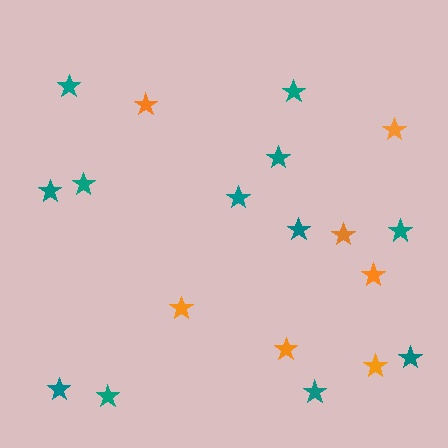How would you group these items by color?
There are 2 groups: one group of orange stars (7) and one group of teal stars (12).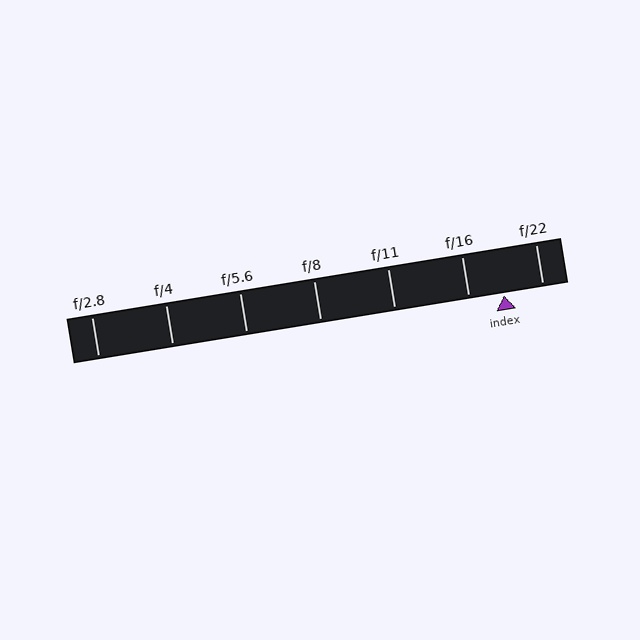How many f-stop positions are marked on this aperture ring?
There are 7 f-stop positions marked.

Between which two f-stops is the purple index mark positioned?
The index mark is between f/16 and f/22.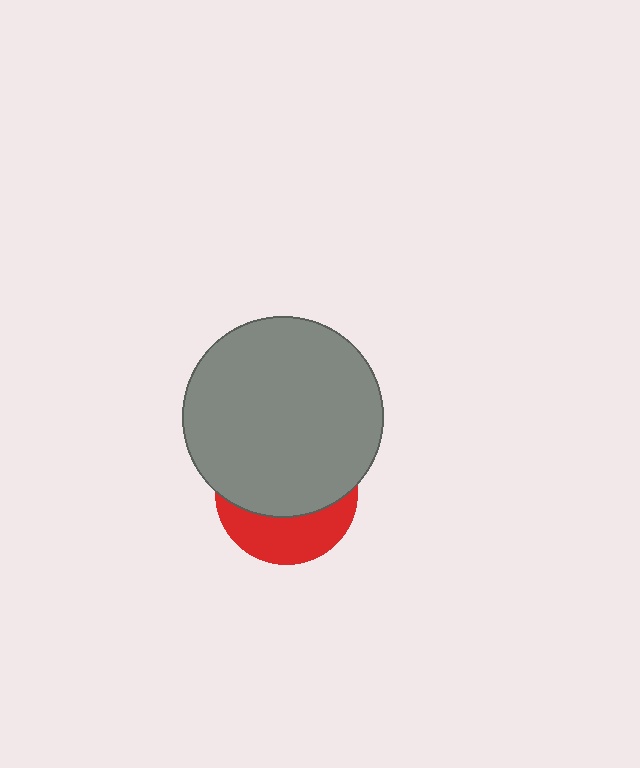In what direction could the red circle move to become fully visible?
The red circle could move down. That would shift it out from behind the gray circle entirely.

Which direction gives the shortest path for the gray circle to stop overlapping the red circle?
Moving up gives the shortest separation.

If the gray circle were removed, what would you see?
You would see the complete red circle.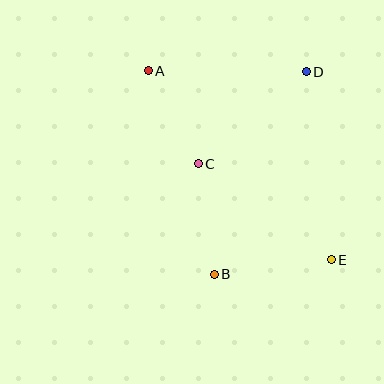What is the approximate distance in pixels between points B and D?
The distance between B and D is approximately 222 pixels.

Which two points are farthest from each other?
Points A and E are farthest from each other.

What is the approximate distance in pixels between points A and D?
The distance between A and D is approximately 158 pixels.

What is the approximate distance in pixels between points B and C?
The distance between B and C is approximately 112 pixels.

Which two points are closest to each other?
Points A and C are closest to each other.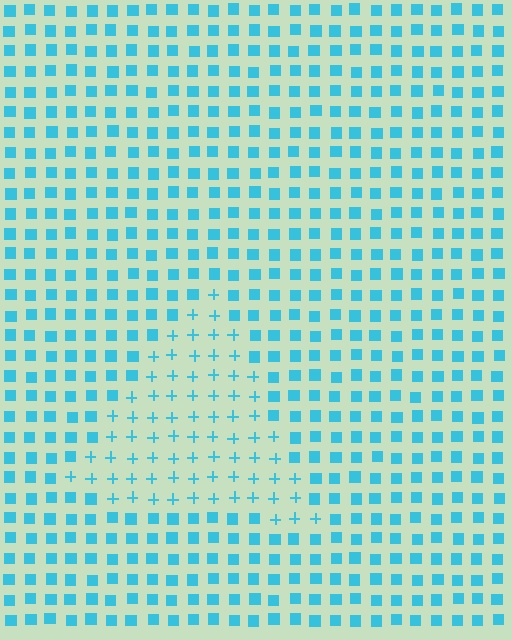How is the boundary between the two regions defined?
The boundary is defined by a change in element shape: plus signs inside vs. squares outside. All elements share the same color and spacing.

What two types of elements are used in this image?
The image uses plus signs inside the triangle region and squares outside it.